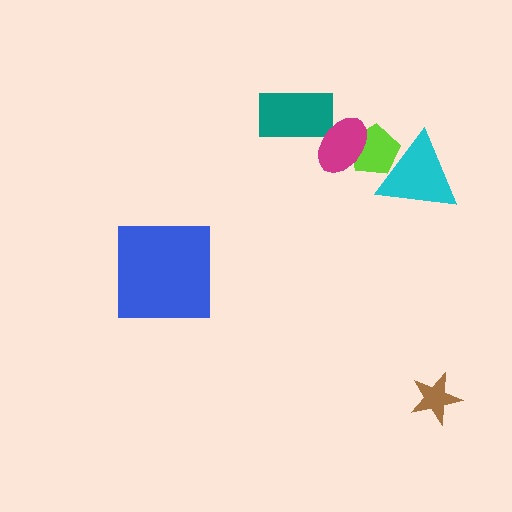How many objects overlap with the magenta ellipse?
2 objects overlap with the magenta ellipse.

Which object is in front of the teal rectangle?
The magenta ellipse is in front of the teal rectangle.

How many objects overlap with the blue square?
0 objects overlap with the blue square.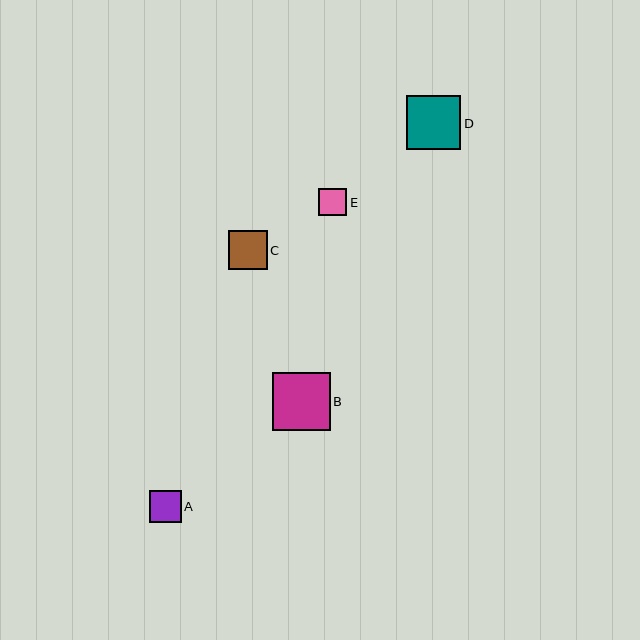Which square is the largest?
Square B is the largest with a size of approximately 58 pixels.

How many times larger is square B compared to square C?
Square B is approximately 1.5 times the size of square C.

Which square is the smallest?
Square E is the smallest with a size of approximately 28 pixels.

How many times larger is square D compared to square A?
Square D is approximately 1.7 times the size of square A.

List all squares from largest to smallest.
From largest to smallest: B, D, C, A, E.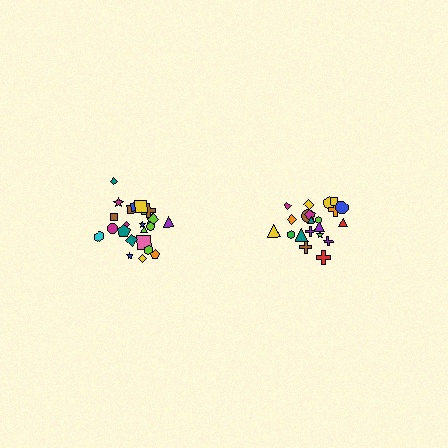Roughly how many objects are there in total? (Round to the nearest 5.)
Roughly 45 objects in total.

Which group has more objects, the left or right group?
The left group.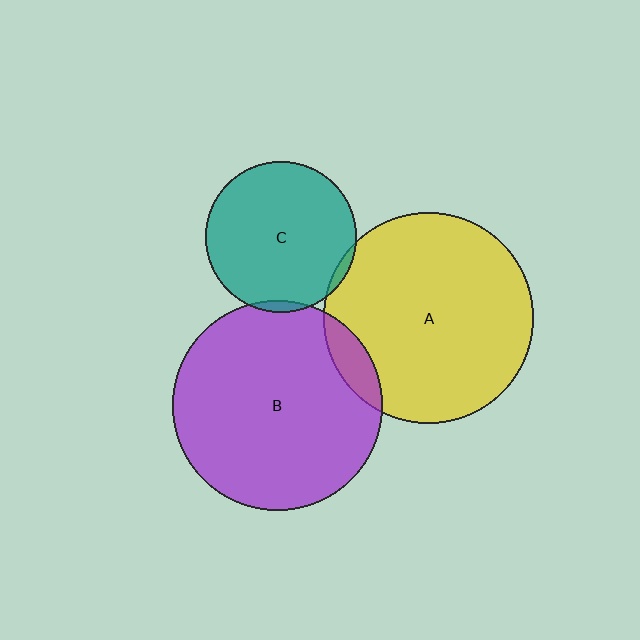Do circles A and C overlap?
Yes.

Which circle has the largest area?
Circle A (yellow).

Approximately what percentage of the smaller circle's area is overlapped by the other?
Approximately 5%.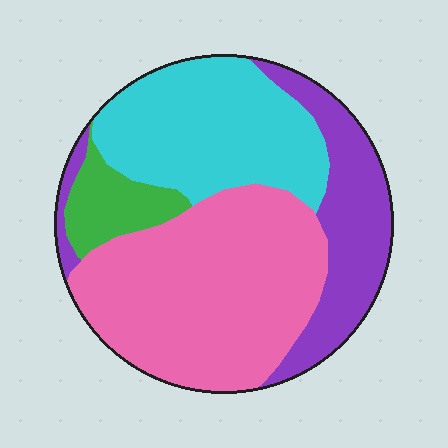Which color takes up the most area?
Pink, at roughly 40%.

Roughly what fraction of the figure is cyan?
Cyan takes up about one quarter (1/4) of the figure.